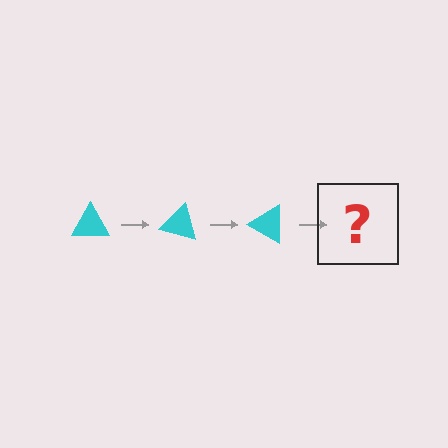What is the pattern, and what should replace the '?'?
The pattern is that the triangle rotates 15 degrees each step. The '?' should be a cyan triangle rotated 45 degrees.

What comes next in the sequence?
The next element should be a cyan triangle rotated 45 degrees.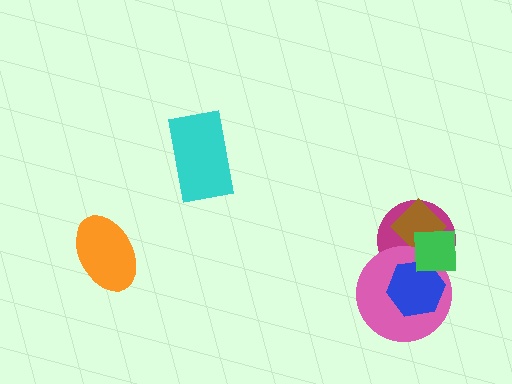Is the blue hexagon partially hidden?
Yes, it is partially covered by another shape.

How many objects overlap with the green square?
4 objects overlap with the green square.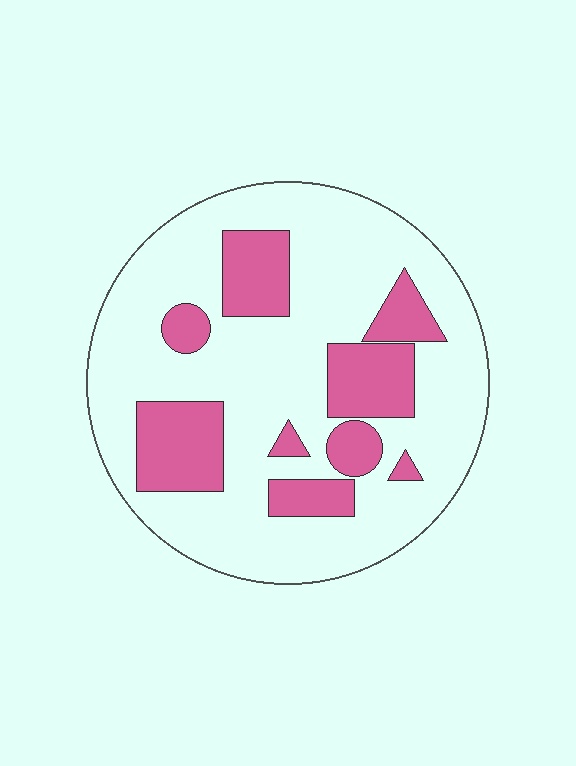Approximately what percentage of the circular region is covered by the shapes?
Approximately 25%.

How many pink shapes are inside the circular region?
9.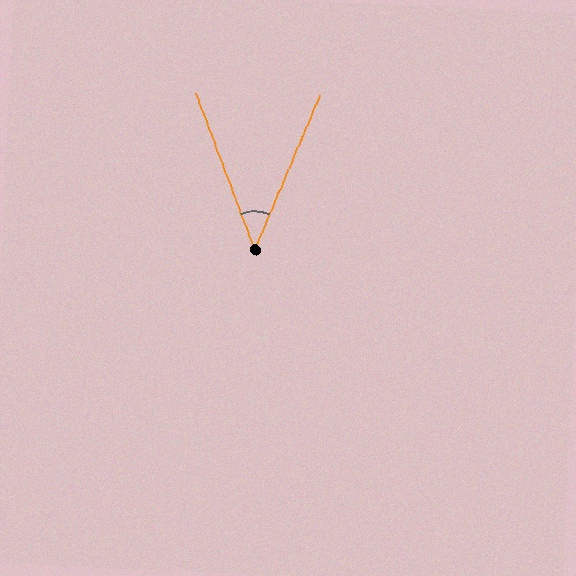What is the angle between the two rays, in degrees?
Approximately 43 degrees.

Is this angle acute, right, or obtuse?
It is acute.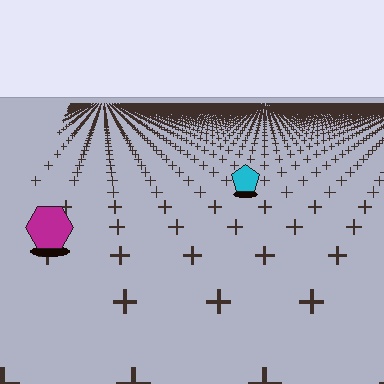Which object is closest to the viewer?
The magenta hexagon is closest. The texture marks near it are larger and more spread out.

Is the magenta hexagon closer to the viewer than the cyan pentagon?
Yes. The magenta hexagon is closer — you can tell from the texture gradient: the ground texture is coarser near it.